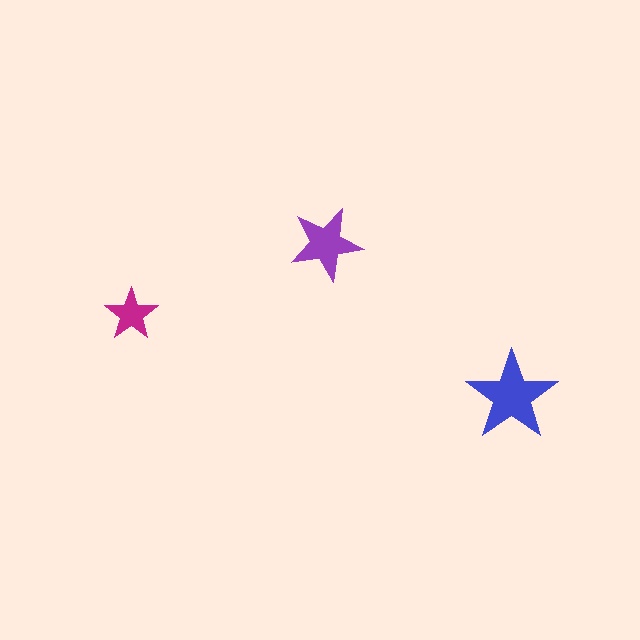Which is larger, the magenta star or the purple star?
The purple one.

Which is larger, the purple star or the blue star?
The blue one.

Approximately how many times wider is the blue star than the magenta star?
About 1.5 times wider.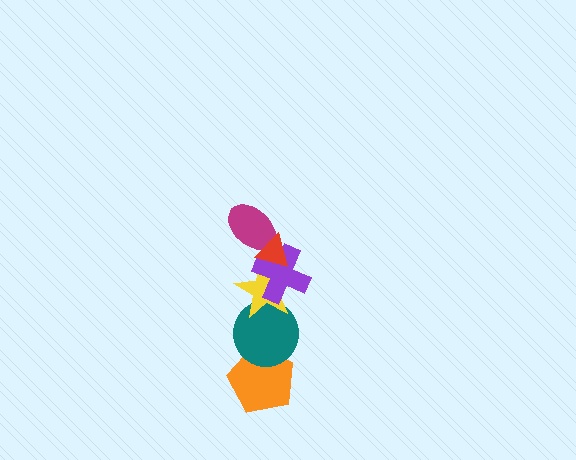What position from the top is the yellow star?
The yellow star is 4th from the top.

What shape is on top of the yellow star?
The purple cross is on top of the yellow star.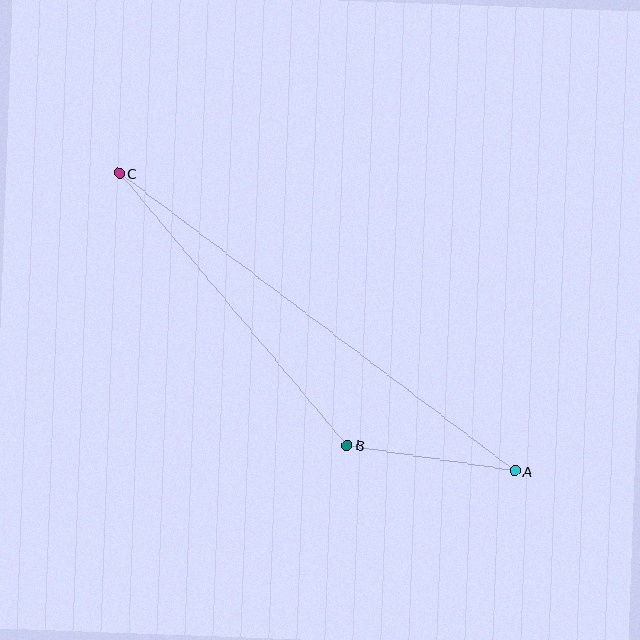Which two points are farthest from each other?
Points A and C are farthest from each other.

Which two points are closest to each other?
Points A and B are closest to each other.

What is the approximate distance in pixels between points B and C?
The distance between B and C is approximately 355 pixels.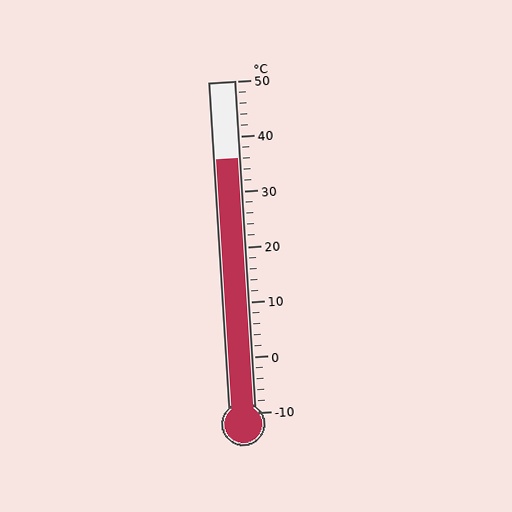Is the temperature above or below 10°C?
The temperature is above 10°C.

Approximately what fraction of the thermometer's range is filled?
The thermometer is filled to approximately 75% of its range.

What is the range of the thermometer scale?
The thermometer scale ranges from -10°C to 50°C.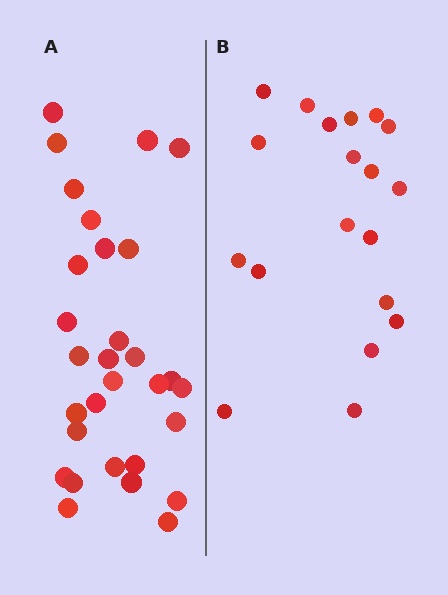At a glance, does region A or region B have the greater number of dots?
Region A (the left region) has more dots.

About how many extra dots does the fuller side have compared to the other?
Region A has roughly 12 or so more dots than region B.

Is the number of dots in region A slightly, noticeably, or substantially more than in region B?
Region A has substantially more. The ratio is roughly 1.6 to 1.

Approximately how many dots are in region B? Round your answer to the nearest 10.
About 20 dots. (The exact count is 19, which rounds to 20.)